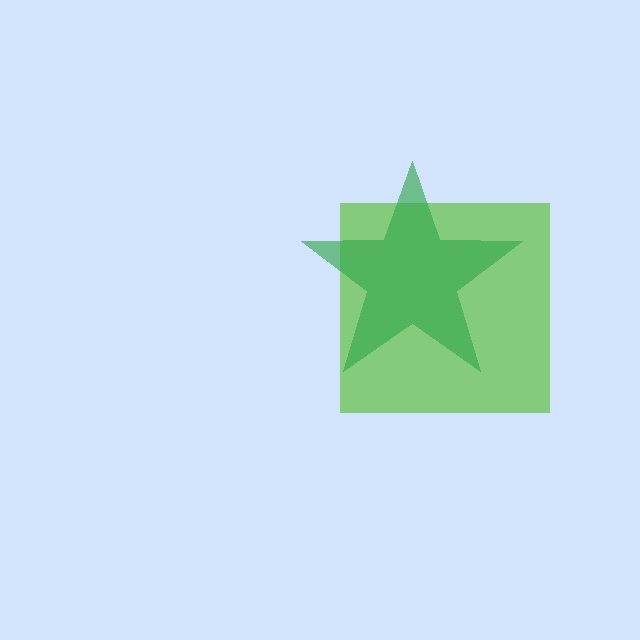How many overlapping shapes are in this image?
There are 2 overlapping shapes in the image.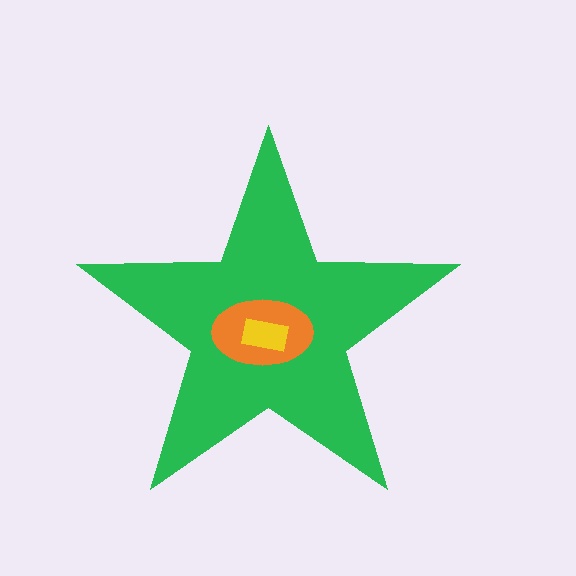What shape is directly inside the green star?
The orange ellipse.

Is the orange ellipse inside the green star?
Yes.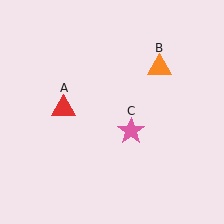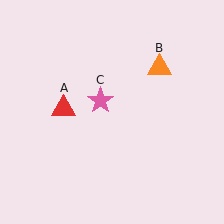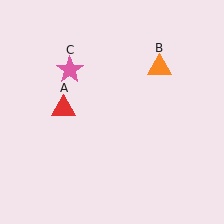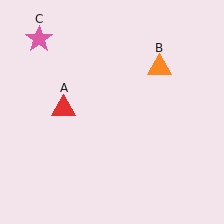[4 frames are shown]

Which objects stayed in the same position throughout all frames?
Red triangle (object A) and orange triangle (object B) remained stationary.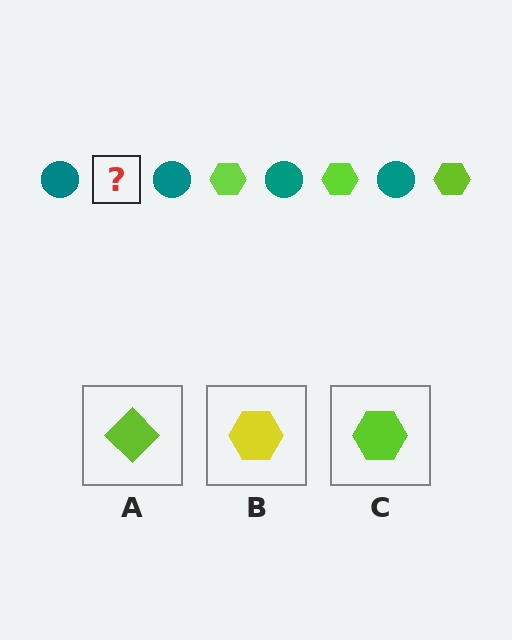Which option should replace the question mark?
Option C.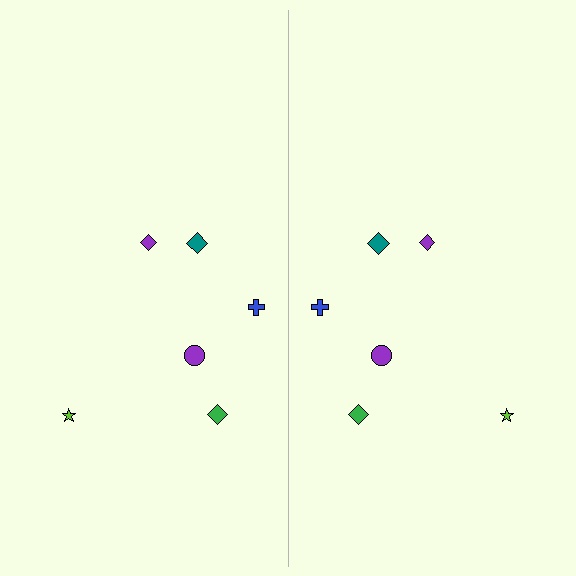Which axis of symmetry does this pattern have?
The pattern has a vertical axis of symmetry running through the center of the image.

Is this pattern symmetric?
Yes, this pattern has bilateral (reflection) symmetry.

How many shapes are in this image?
There are 12 shapes in this image.